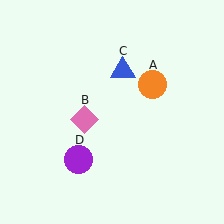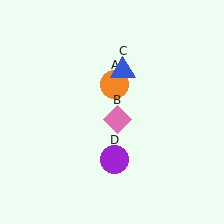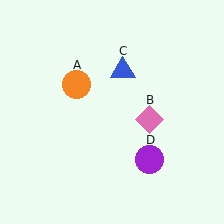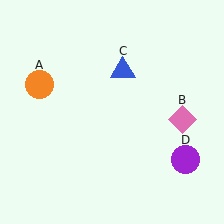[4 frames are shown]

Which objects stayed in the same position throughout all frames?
Blue triangle (object C) remained stationary.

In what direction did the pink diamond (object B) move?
The pink diamond (object B) moved right.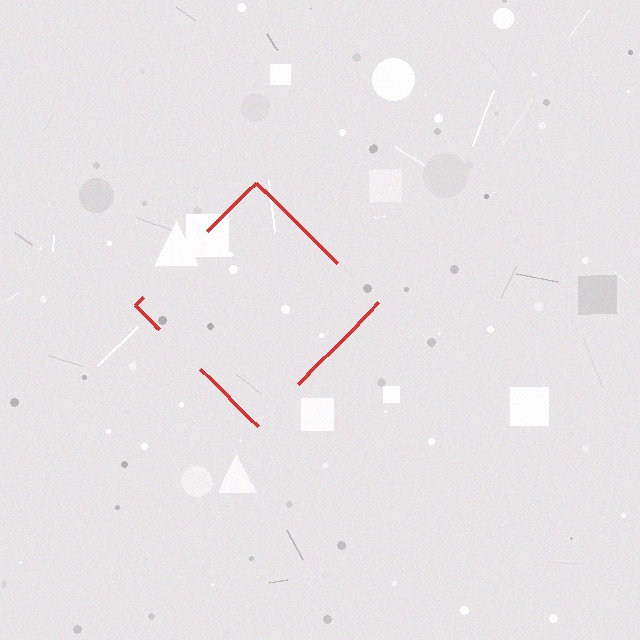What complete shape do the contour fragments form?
The contour fragments form a diamond.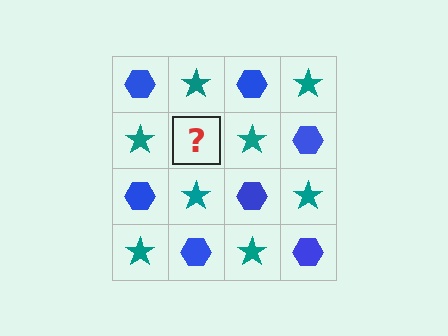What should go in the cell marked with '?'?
The missing cell should contain a blue hexagon.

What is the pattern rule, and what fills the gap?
The rule is that it alternates blue hexagon and teal star in a checkerboard pattern. The gap should be filled with a blue hexagon.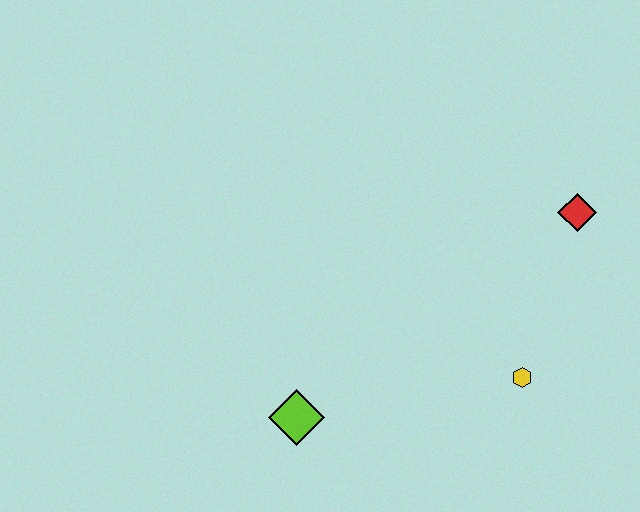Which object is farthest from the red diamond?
The lime diamond is farthest from the red diamond.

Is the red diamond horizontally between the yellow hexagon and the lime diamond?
No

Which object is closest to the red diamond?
The yellow hexagon is closest to the red diamond.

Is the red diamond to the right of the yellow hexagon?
Yes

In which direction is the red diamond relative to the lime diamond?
The red diamond is to the right of the lime diamond.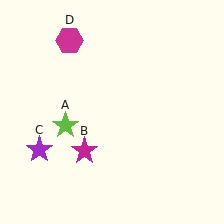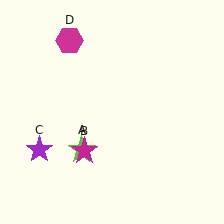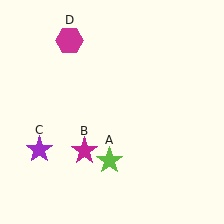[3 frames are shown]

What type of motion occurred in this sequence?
The lime star (object A) rotated counterclockwise around the center of the scene.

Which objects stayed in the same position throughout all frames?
Magenta star (object B) and purple star (object C) and magenta hexagon (object D) remained stationary.